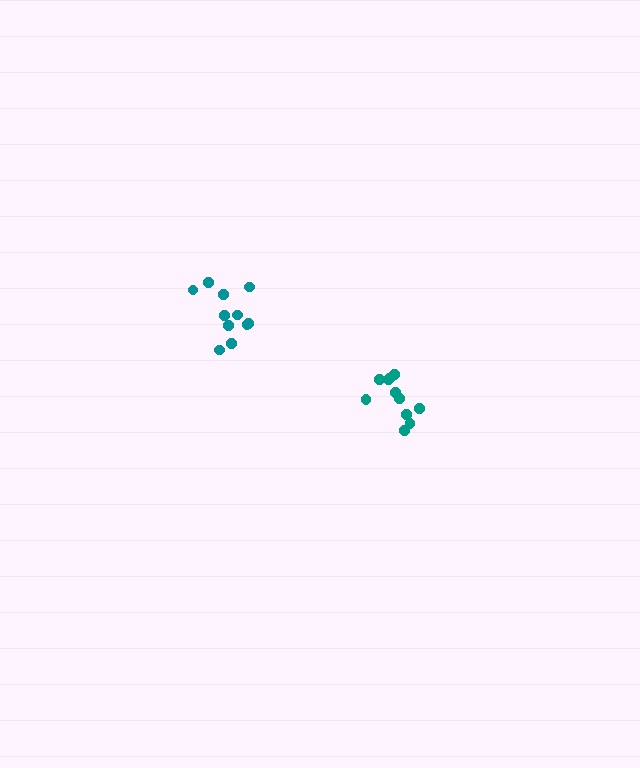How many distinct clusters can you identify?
There are 2 distinct clusters.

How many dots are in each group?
Group 1: 11 dots, Group 2: 11 dots (22 total).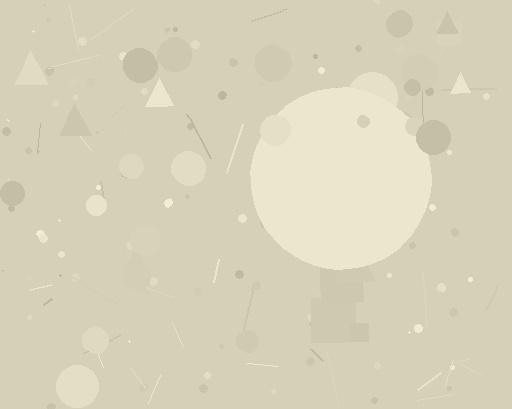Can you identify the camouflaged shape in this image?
The camouflaged shape is a circle.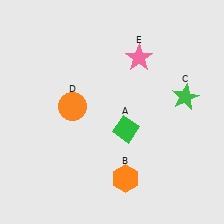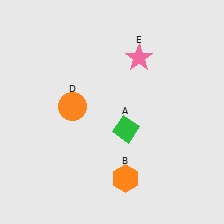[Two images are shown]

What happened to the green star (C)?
The green star (C) was removed in Image 2. It was in the top-right area of Image 1.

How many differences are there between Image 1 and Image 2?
There is 1 difference between the two images.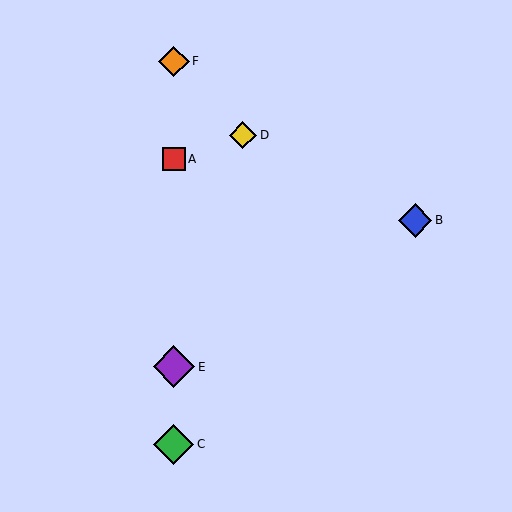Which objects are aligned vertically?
Objects A, C, E, F are aligned vertically.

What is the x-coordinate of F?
Object F is at x≈174.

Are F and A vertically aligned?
Yes, both are at x≈174.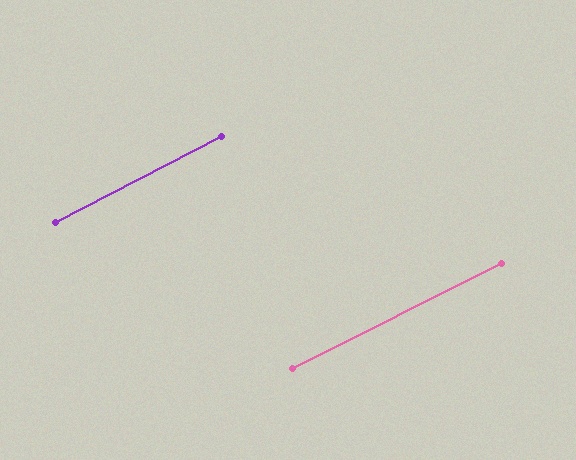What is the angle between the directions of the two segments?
Approximately 1 degree.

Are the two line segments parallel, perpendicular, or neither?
Parallel — their directions differ by only 0.9°.